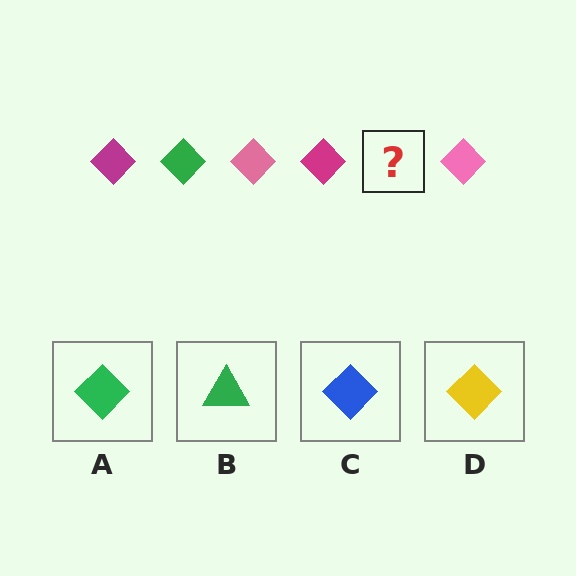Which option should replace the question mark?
Option A.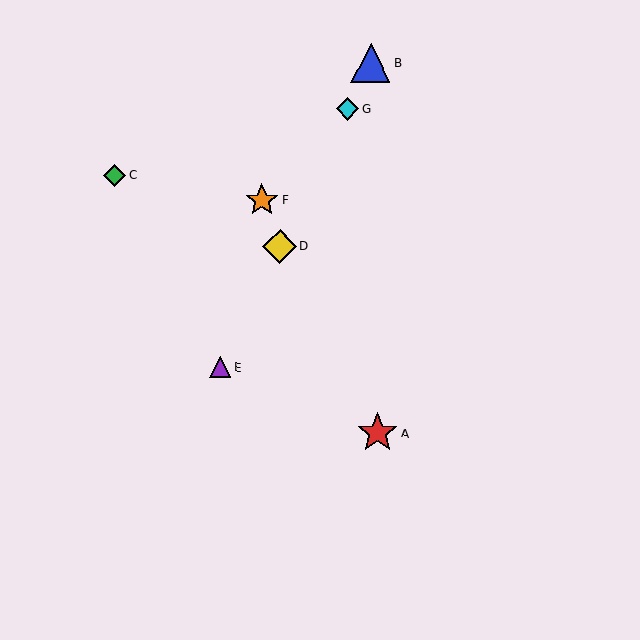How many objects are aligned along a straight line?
4 objects (B, D, E, G) are aligned along a straight line.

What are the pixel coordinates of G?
Object G is at (348, 109).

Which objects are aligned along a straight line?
Objects B, D, E, G are aligned along a straight line.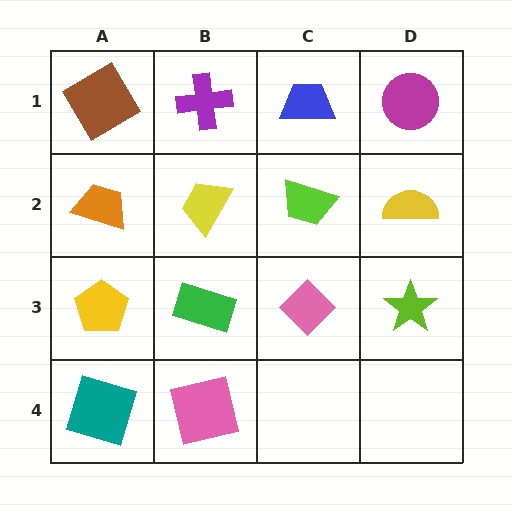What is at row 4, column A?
A teal square.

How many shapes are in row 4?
2 shapes.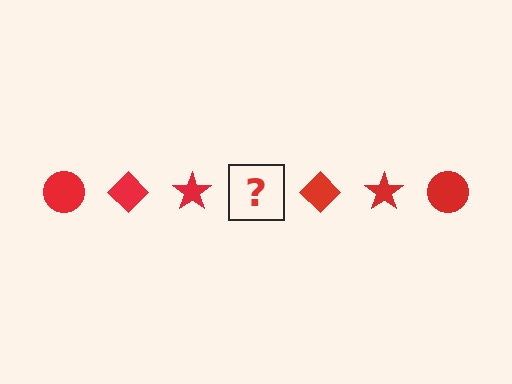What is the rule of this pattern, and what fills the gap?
The rule is that the pattern cycles through circle, diamond, star shapes in red. The gap should be filled with a red circle.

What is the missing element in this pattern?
The missing element is a red circle.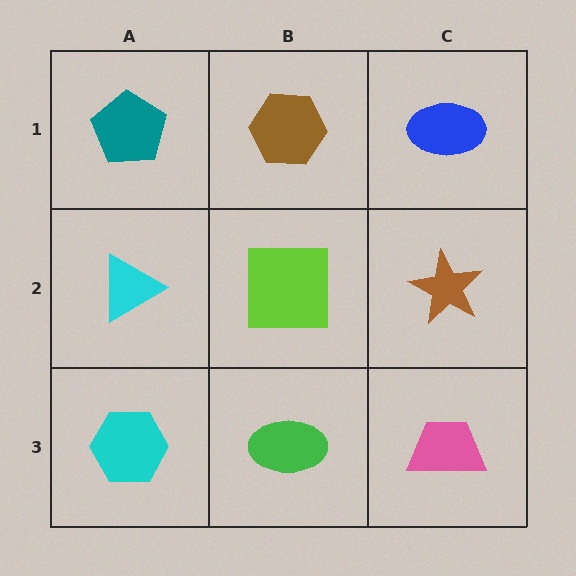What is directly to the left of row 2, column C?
A lime square.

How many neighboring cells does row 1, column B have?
3.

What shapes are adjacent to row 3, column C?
A brown star (row 2, column C), a green ellipse (row 3, column B).